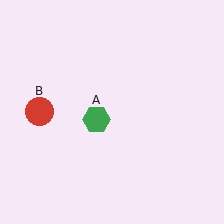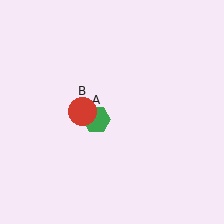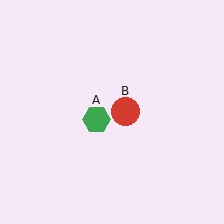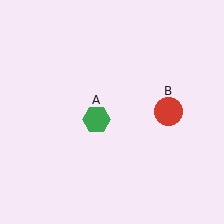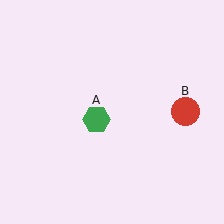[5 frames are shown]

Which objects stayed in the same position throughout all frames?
Green hexagon (object A) remained stationary.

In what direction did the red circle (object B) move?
The red circle (object B) moved right.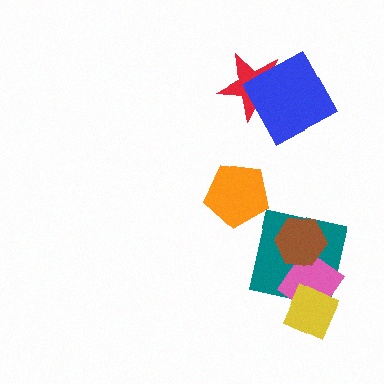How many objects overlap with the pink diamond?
3 objects overlap with the pink diamond.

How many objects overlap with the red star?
1 object overlaps with the red star.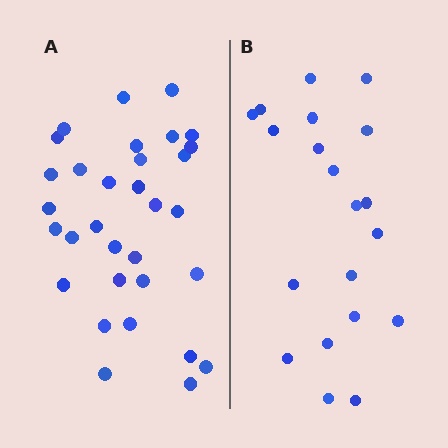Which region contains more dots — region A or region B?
Region A (the left region) has more dots.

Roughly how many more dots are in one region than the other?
Region A has roughly 12 or so more dots than region B.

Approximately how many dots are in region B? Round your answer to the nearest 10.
About 20 dots.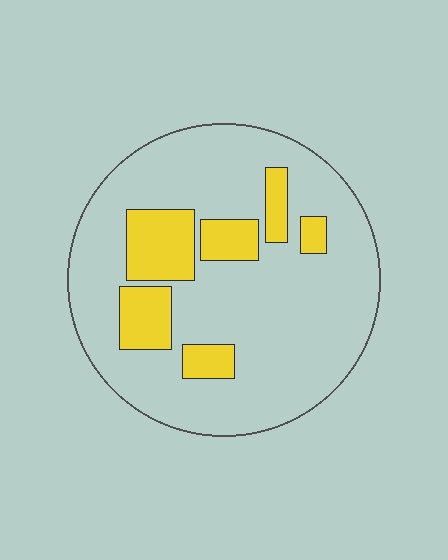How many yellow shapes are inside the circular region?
6.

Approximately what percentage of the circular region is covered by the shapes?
Approximately 20%.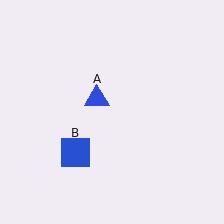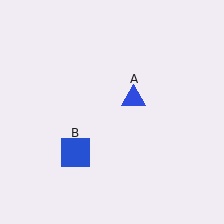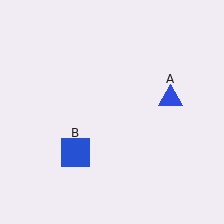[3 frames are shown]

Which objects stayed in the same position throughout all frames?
Blue square (object B) remained stationary.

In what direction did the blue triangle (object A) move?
The blue triangle (object A) moved right.